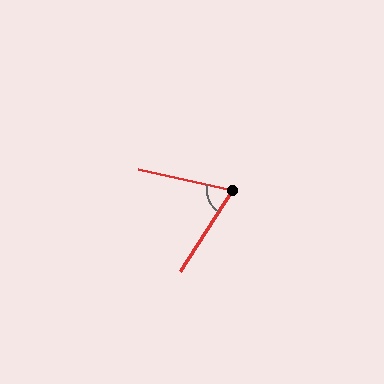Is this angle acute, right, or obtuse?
It is acute.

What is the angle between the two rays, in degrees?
Approximately 70 degrees.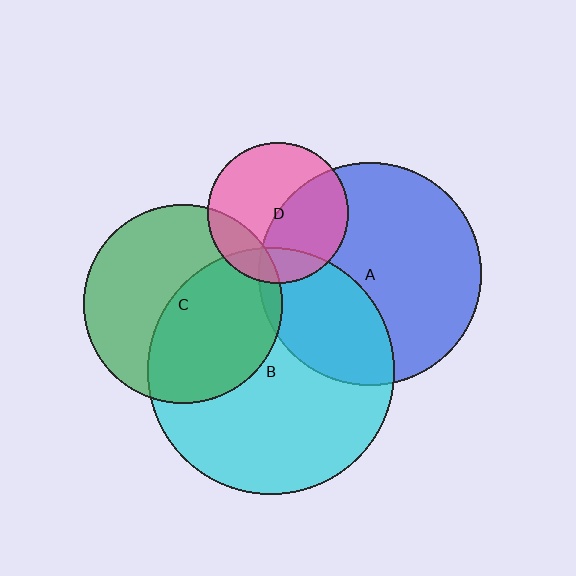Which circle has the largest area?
Circle B (cyan).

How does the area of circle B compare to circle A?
Approximately 1.2 times.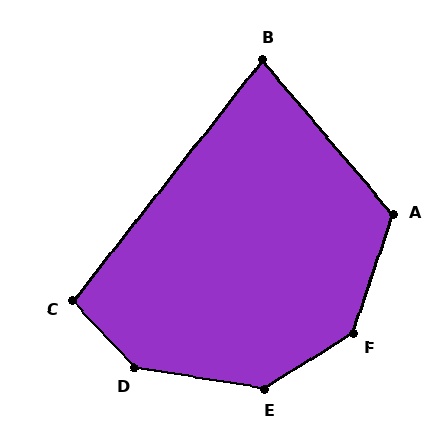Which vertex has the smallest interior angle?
B, at approximately 78 degrees.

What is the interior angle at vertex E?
Approximately 139 degrees (obtuse).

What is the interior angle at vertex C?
Approximately 99 degrees (obtuse).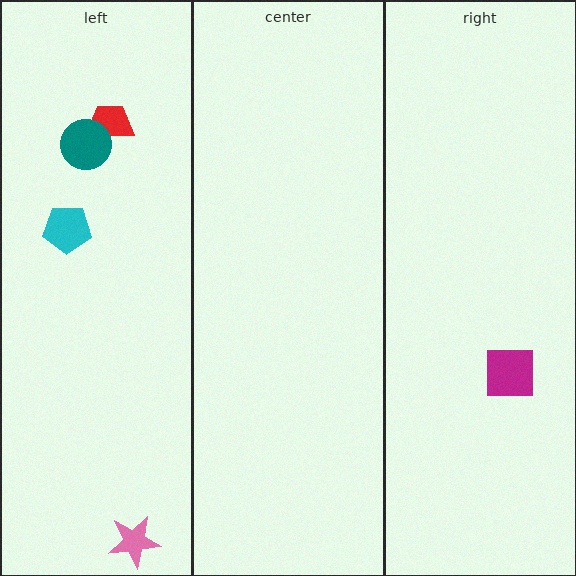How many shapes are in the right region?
1.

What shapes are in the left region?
The red trapezoid, the pink star, the cyan pentagon, the teal circle.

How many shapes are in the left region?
4.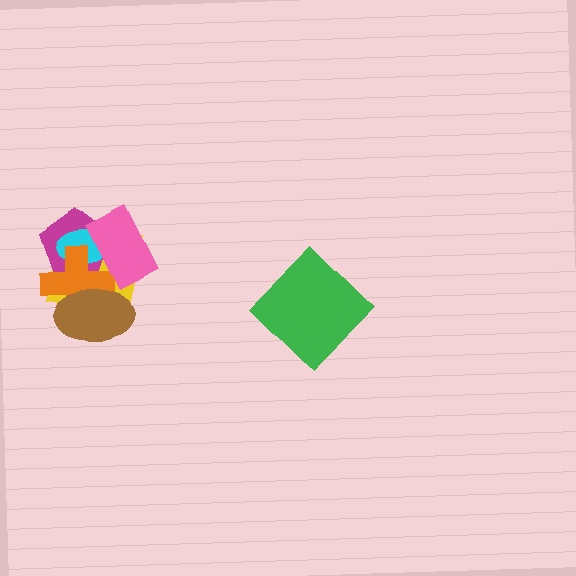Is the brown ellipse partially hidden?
No, no other shape covers it.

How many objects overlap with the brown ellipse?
2 objects overlap with the brown ellipse.